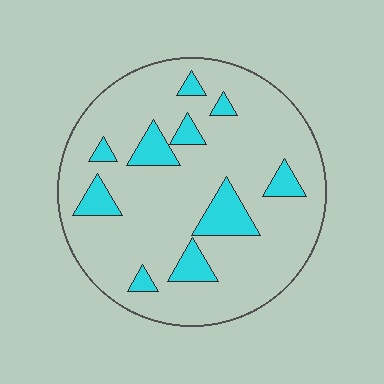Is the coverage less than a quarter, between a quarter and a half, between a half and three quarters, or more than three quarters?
Less than a quarter.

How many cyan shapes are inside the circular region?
10.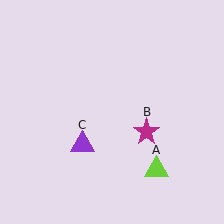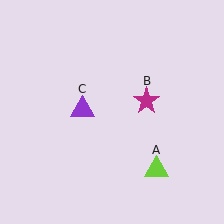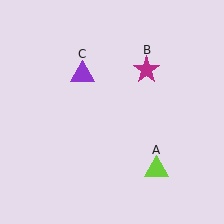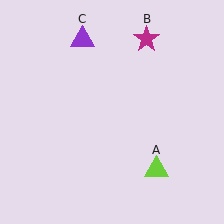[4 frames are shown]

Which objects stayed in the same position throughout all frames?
Lime triangle (object A) remained stationary.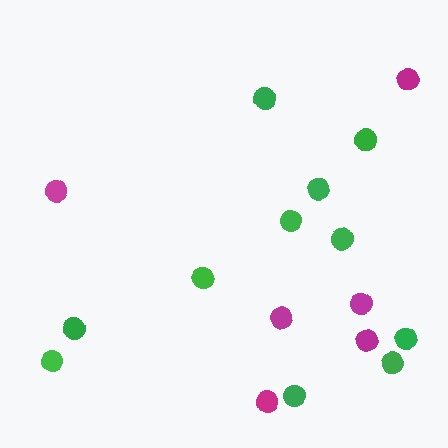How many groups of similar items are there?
There are 2 groups: one group of green circles (11) and one group of magenta circles (6).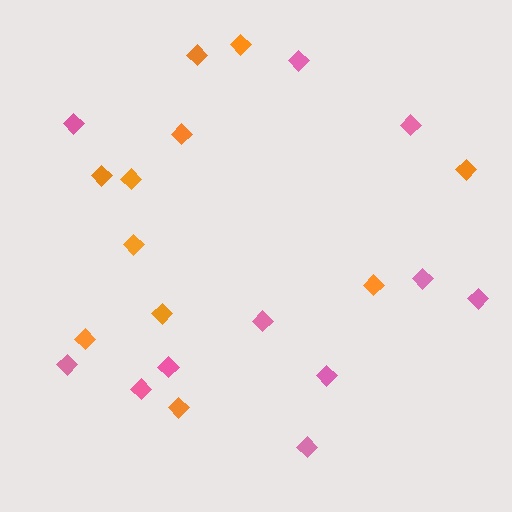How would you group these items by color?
There are 2 groups: one group of orange diamonds (11) and one group of pink diamonds (11).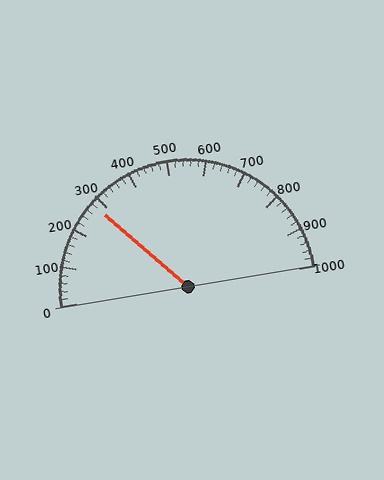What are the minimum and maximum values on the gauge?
The gauge ranges from 0 to 1000.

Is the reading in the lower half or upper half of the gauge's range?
The reading is in the lower half of the range (0 to 1000).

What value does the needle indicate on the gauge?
The needle indicates approximately 280.